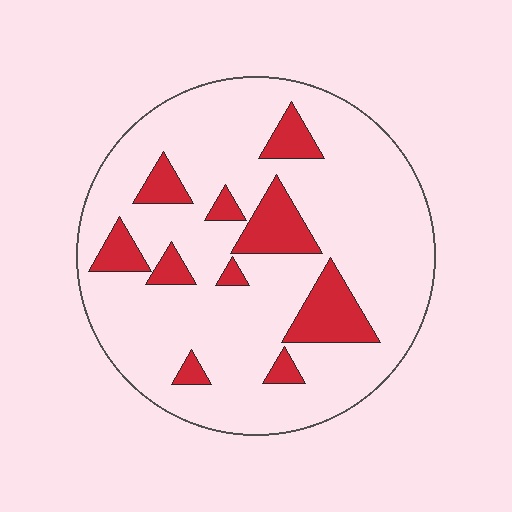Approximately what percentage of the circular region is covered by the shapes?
Approximately 15%.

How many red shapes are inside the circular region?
10.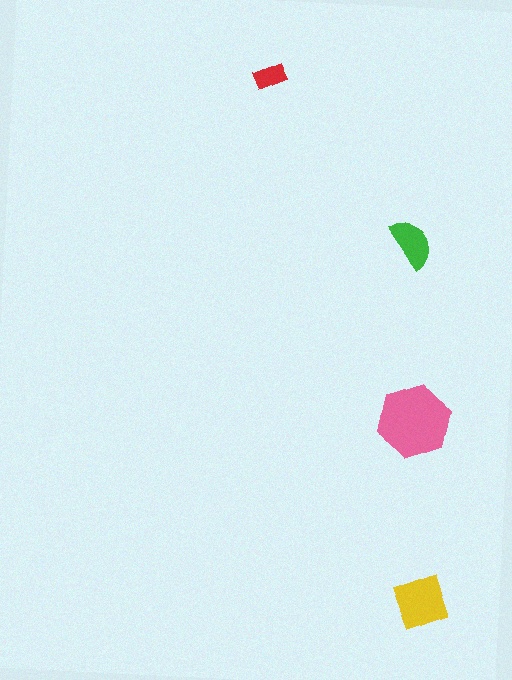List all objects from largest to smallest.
The pink hexagon, the yellow diamond, the green semicircle, the red rectangle.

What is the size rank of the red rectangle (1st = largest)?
4th.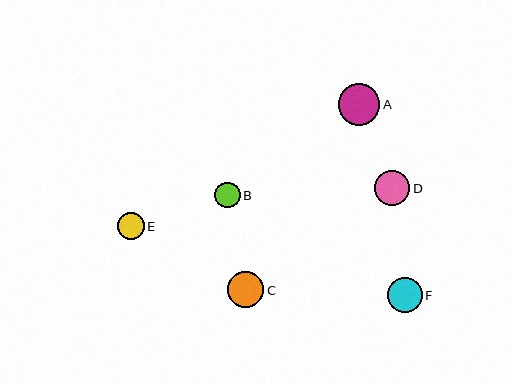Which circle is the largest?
Circle A is the largest with a size of approximately 42 pixels.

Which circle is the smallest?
Circle B is the smallest with a size of approximately 25 pixels.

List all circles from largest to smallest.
From largest to smallest: A, C, D, F, E, B.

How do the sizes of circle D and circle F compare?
Circle D and circle F are approximately the same size.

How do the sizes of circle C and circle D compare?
Circle C and circle D are approximately the same size.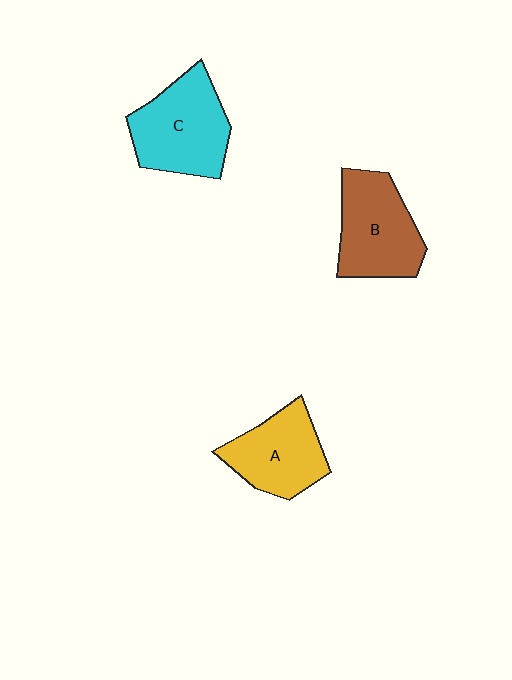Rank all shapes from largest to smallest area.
From largest to smallest: C (cyan), B (brown), A (yellow).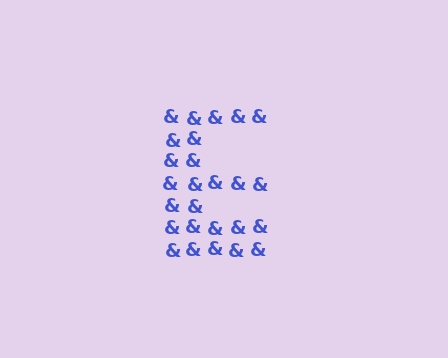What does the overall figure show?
The overall figure shows the letter E.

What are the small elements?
The small elements are ampersands.